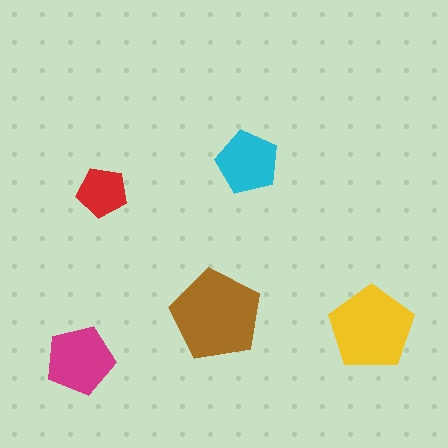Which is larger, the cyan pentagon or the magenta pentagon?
The magenta one.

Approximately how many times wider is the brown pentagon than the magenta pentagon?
About 1.5 times wider.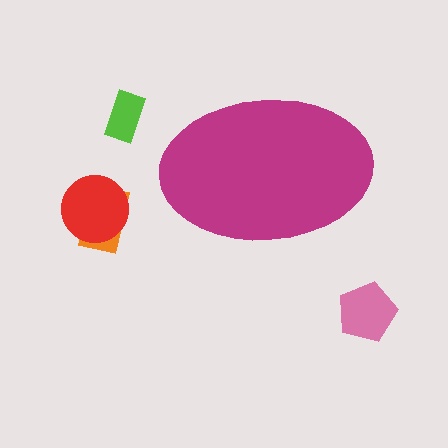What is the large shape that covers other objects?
A magenta ellipse.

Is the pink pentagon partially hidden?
No, the pink pentagon is fully visible.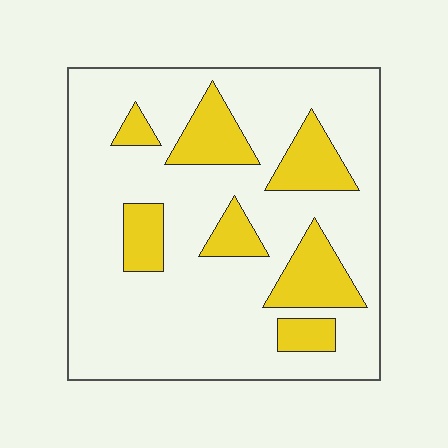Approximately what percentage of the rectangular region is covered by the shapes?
Approximately 20%.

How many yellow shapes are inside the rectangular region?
7.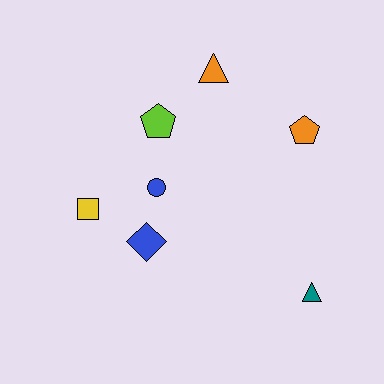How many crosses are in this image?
There are no crosses.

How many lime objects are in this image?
There is 1 lime object.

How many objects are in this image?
There are 7 objects.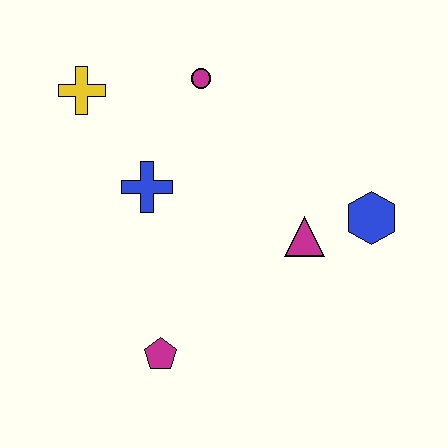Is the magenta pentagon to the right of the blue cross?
Yes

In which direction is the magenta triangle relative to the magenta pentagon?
The magenta triangle is to the right of the magenta pentagon.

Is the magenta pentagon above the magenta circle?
No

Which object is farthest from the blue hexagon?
The yellow cross is farthest from the blue hexagon.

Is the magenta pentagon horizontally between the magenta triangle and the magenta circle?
No